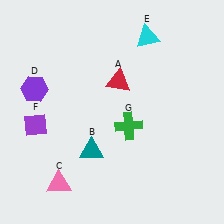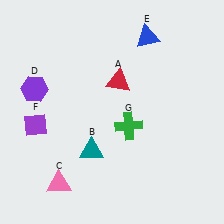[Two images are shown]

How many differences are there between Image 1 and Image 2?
There is 1 difference between the two images.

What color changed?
The triangle (E) changed from cyan in Image 1 to blue in Image 2.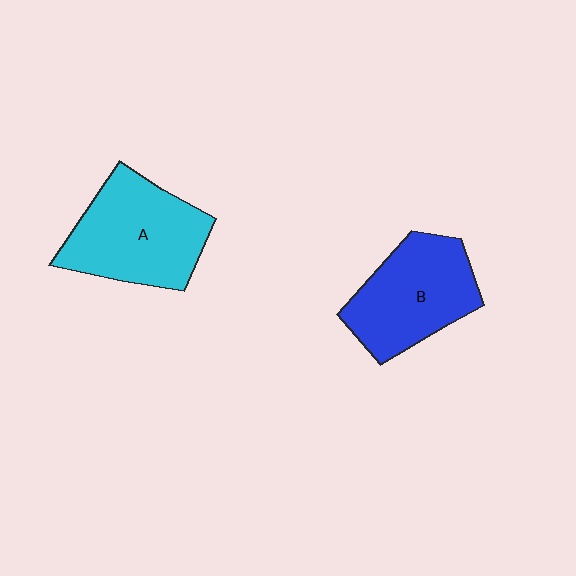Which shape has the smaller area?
Shape B (blue).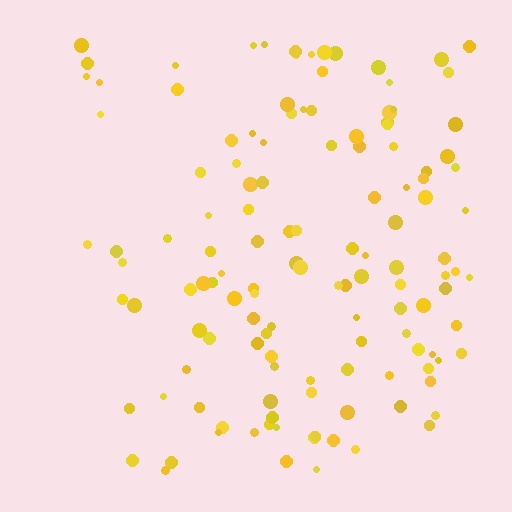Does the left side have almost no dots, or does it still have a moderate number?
Still a moderate number, just noticeably fewer than the right.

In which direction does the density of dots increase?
From left to right, with the right side densest.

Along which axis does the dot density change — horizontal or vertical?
Horizontal.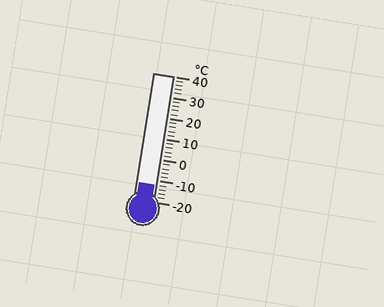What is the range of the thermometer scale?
The thermometer scale ranges from -20°C to 40°C.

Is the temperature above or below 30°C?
The temperature is below 30°C.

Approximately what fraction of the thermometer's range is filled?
The thermometer is filled to approximately 15% of its range.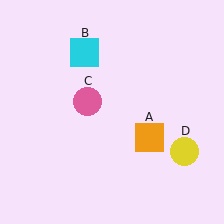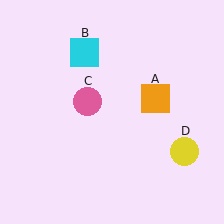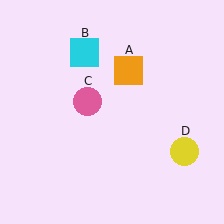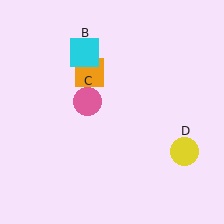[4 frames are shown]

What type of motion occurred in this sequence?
The orange square (object A) rotated counterclockwise around the center of the scene.